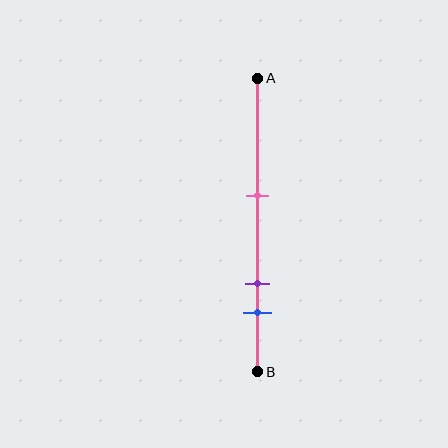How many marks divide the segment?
There are 3 marks dividing the segment.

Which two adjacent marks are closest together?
The purple and blue marks are the closest adjacent pair.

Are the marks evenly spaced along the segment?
No, the marks are not evenly spaced.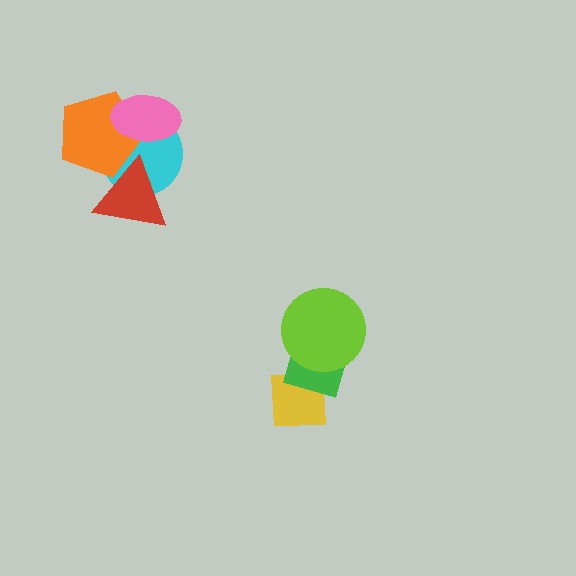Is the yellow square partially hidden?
Yes, it is partially covered by another shape.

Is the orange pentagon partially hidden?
Yes, it is partially covered by another shape.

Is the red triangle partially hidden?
Yes, it is partially covered by another shape.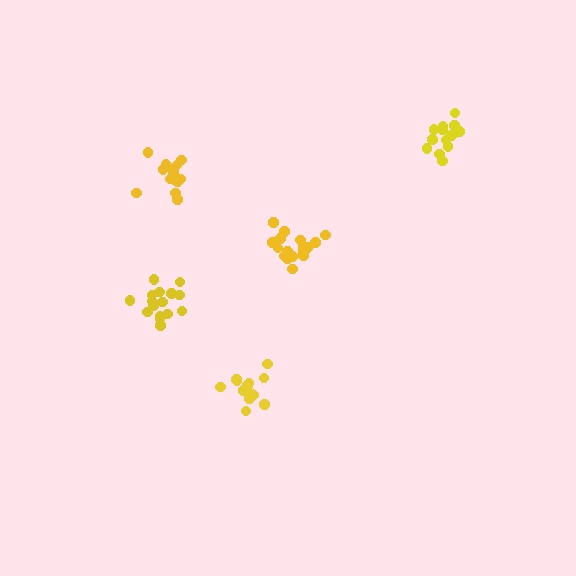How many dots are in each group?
Group 1: 16 dots, Group 2: 14 dots, Group 3: 15 dots, Group 4: 17 dots, Group 5: 14 dots (76 total).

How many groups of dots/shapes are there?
There are 5 groups.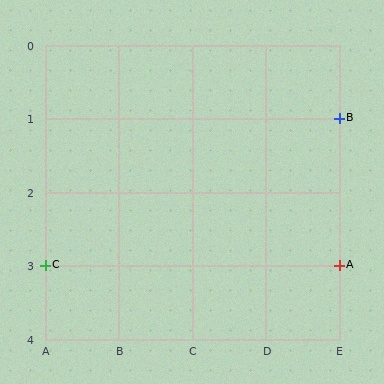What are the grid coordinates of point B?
Point B is at grid coordinates (E, 1).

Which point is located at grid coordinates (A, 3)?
Point C is at (A, 3).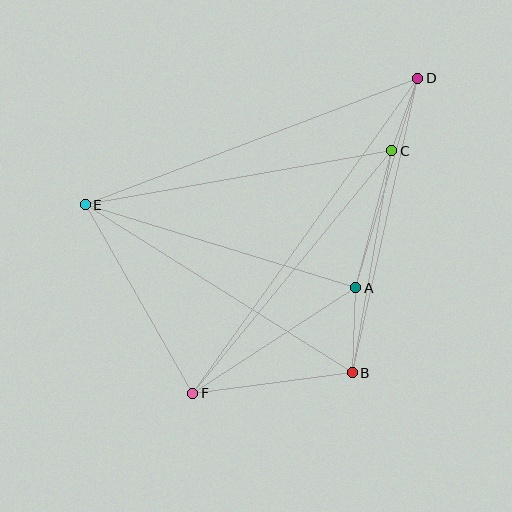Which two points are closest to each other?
Points C and D are closest to each other.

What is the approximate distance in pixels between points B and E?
The distance between B and E is approximately 315 pixels.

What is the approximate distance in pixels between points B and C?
The distance between B and C is approximately 226 pixels.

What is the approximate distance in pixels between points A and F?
The distance between A and F is approximately 194 pixels.